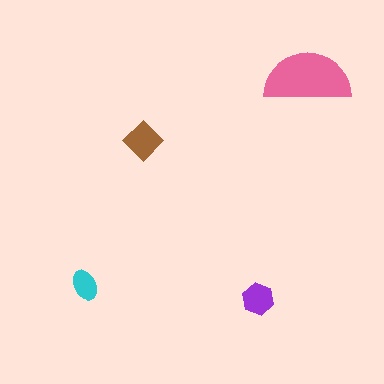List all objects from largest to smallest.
The pink semicircle, the brown diamond, the purple hexagon, the cyan ellipse.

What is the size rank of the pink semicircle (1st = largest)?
1st.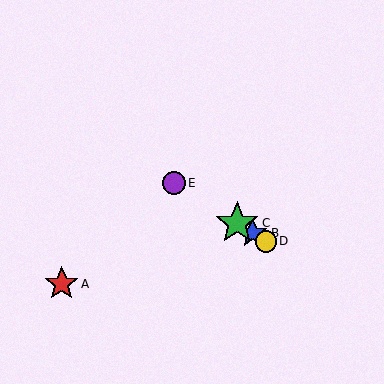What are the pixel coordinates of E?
Object E is at (174, 183).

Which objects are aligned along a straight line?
Objects B, C, D, E are aligned along a straight line.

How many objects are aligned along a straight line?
4 objects (B, C, D, E) are aligned along a straight line.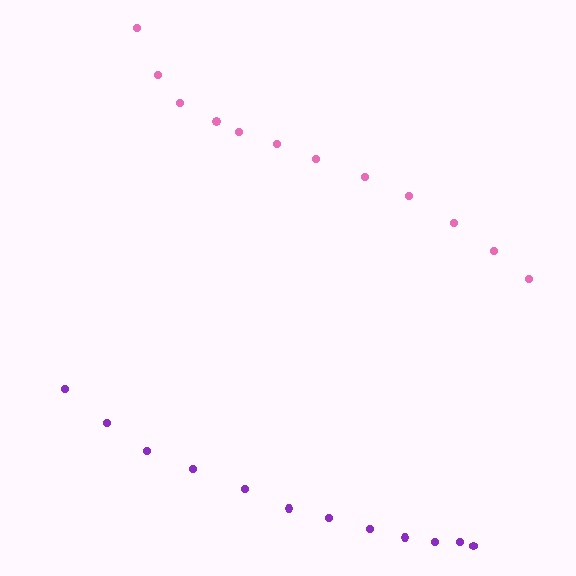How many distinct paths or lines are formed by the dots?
There are 2 distinct paths.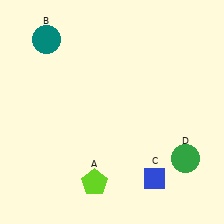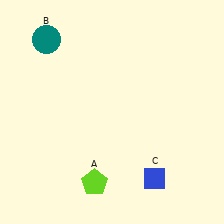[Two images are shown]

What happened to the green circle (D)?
The green circle (D) was removed in Image 2. It was in the bottom-right area of Image 1.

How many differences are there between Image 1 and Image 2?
There is 1 difference between the two images.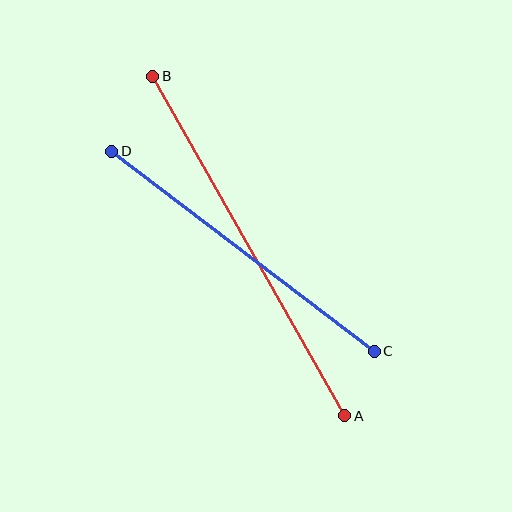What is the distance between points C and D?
The distance is approximately 330 pixels.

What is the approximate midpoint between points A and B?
The midpoint is at approximately (249, 246) pixels.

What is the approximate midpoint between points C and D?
The midpoint is at approximately (243, 251) pixels.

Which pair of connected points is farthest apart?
Points A and B are farthest apart.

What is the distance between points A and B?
The distance is approximately 390 pixels.